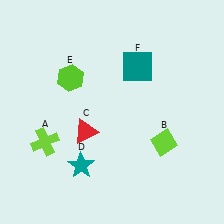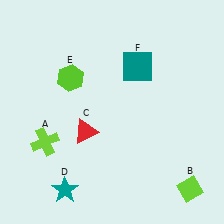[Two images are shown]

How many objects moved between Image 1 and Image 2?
2 objects moved between the two images.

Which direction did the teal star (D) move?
The teal star (D) moved down.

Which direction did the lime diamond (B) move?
The lime diamond (B) moved down.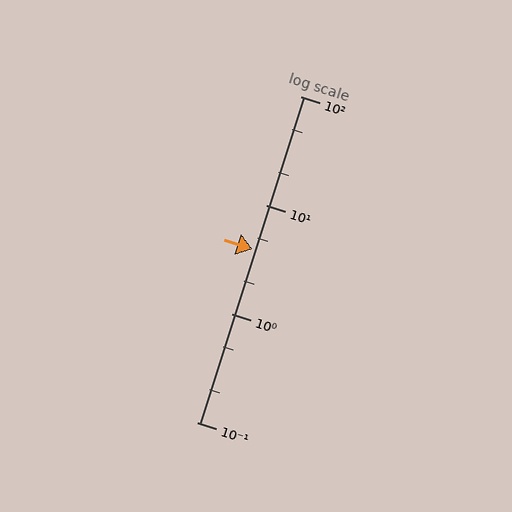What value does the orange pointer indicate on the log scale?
The pointer indicates approximately 3.9.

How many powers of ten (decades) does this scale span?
The scale spans 3 decades, from 0.1 to 100.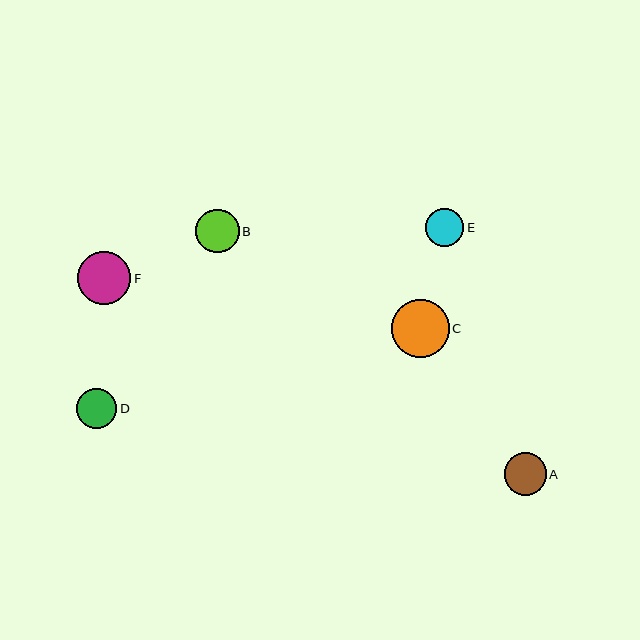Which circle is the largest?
Circle C is the largest with a size of approximately 58 pixels.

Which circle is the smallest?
Circle E is the smallest with a size of approximately 38 pixels.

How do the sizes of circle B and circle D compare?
Circle B and circle D are approximately the same size.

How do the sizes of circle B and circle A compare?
Circle B and circle A are approximately the same size.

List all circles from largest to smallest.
From largest to smallest: C, F, B, A, D, E.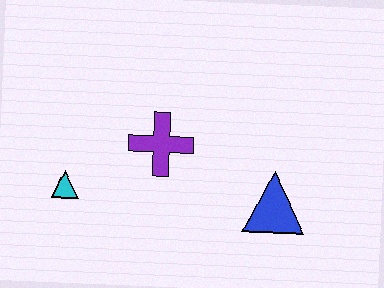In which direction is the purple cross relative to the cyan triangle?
The purple cross is to the right of the cyan triangle.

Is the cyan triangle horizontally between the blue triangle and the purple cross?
No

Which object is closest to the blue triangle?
The purple cross is closest to the blue triangle.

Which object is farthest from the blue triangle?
The cyan triangle is farthest from the blue triangle.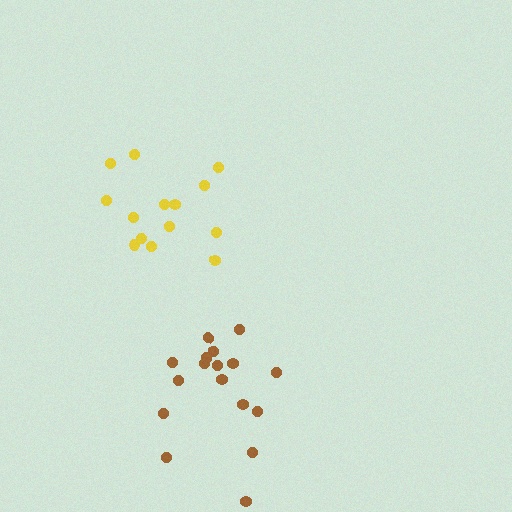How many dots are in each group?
Group 1: 17 dots, Group 2: 14 dots (31 total).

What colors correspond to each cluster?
The clusters are colored: brown, yellow.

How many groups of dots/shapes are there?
There are 2 groups.